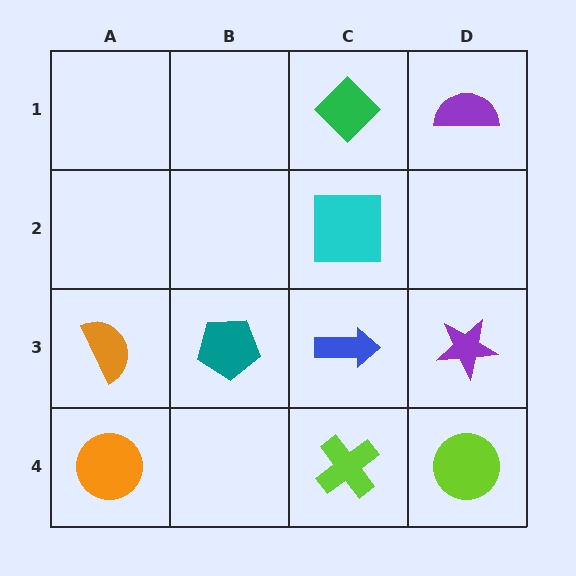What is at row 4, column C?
A lime cross.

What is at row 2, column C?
A cyan square.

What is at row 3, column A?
An orange semicircle.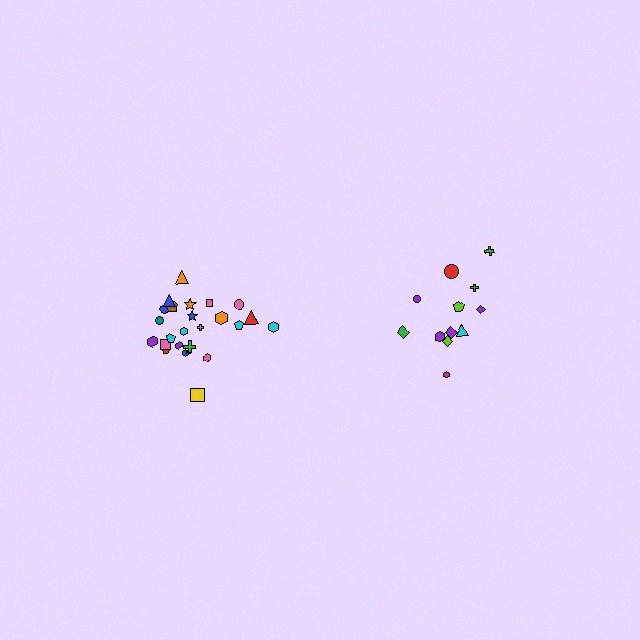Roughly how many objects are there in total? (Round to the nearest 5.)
Roughly 35 objects in total.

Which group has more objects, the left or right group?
The left group.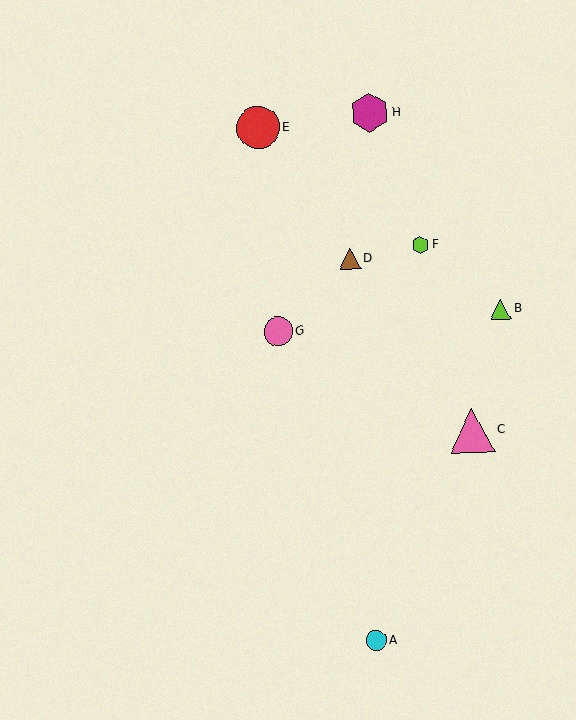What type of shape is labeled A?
Shape A is a cyan circle.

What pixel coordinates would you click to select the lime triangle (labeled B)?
Click at (501, 309) to select the lime triangle B.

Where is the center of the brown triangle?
The center of the brown triangle is at (350, 258).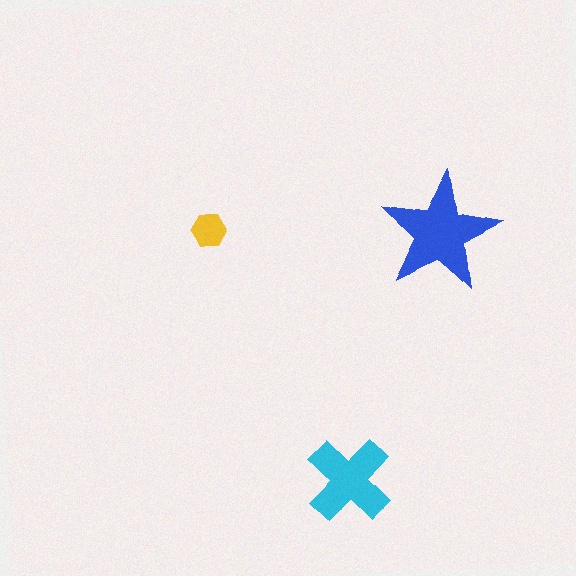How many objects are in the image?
There are 3 objects in the image.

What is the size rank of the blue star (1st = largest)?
1st.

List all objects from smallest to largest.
The yellow hexagon, the cyan cross, the blue star.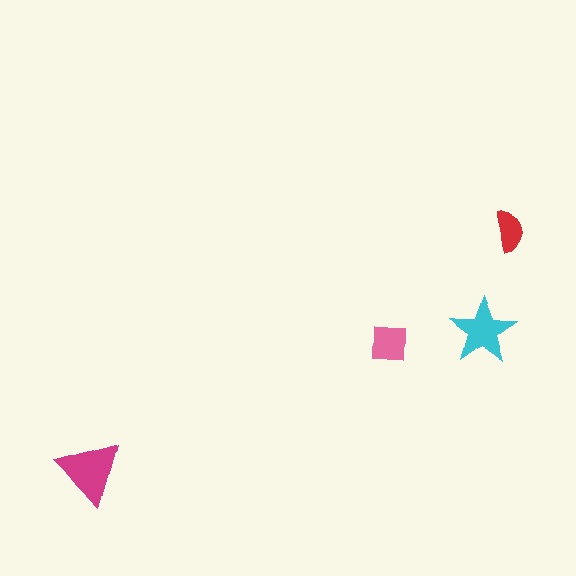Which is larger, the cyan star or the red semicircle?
The cyan star.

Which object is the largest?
The magenta triangle.